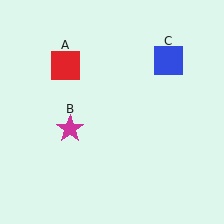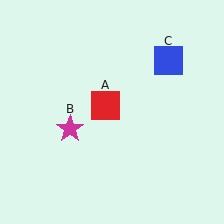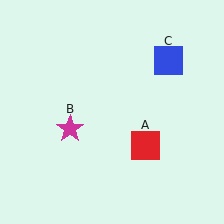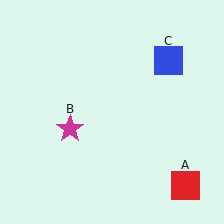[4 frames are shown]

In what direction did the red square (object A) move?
The red square (object A) moved down and to the right.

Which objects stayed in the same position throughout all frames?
Magenta star (object B) and blue square (object C) remained stationary.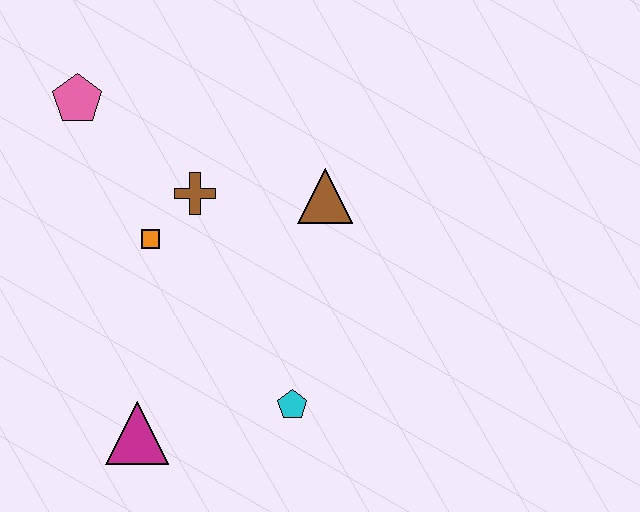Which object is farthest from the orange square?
The cyan pentagon is farthest from the orange square.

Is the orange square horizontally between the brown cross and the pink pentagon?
Yes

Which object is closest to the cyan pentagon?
The magenta triangle is closest to the cyan pentagon.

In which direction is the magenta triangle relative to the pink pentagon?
The magenta triangle is below the pink pentagon.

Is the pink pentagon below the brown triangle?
No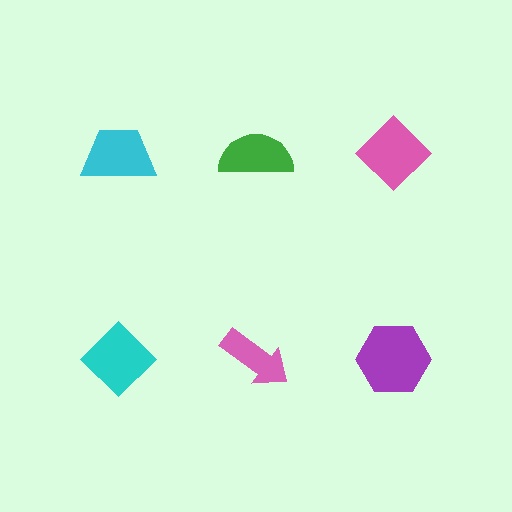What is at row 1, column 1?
A cyan trapezoid.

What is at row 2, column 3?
A purple hexagon.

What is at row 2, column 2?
A pink arrow.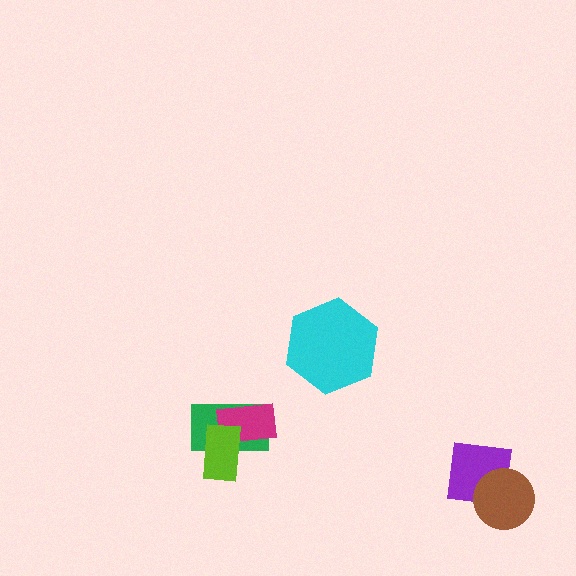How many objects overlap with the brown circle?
1 object overlaps with the brown circle.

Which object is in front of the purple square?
The brown circle is in front of the purple square.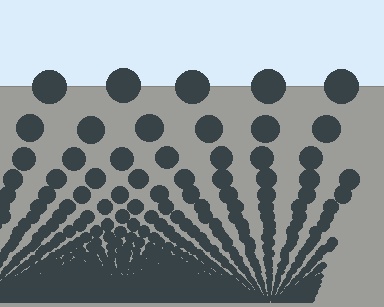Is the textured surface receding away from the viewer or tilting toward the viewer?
The surface appears to tilt toward the viewer. Texture elements get larger and sparser toward the top.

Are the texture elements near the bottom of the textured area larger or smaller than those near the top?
Smaller. The gradient is inverted — elements near the bottom are smaller and denser.